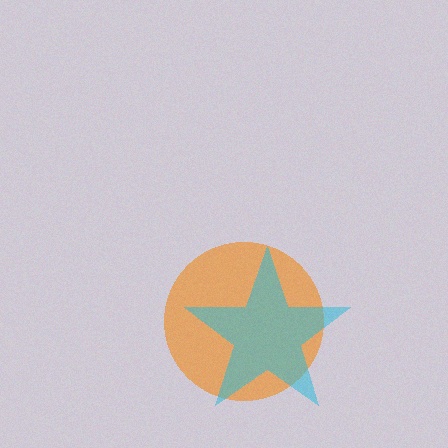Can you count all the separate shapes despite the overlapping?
Yes, there are 2 separate shapes.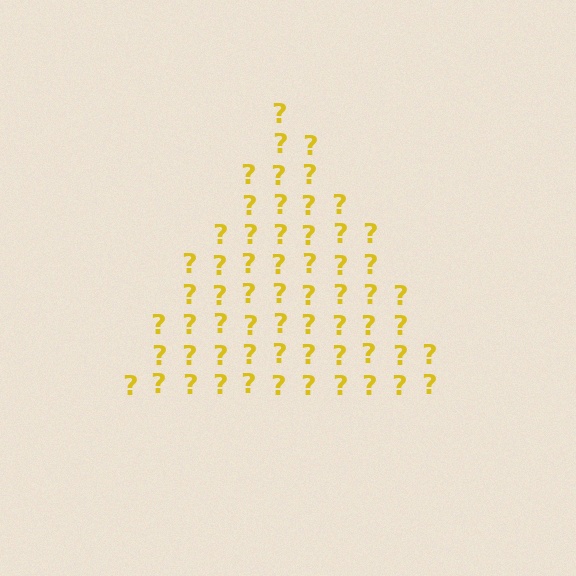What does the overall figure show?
The overall figure shows a triangle.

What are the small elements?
The small elements are question marks.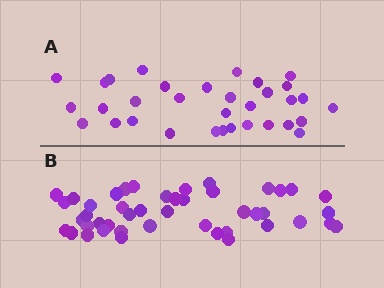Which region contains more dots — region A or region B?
Region B (the bottom region) has more dots.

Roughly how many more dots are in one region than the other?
Region B has roughly 12 or so more dots than region A.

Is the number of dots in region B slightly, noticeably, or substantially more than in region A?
Region B has noticeably more, but not dramatically so. The ratio is roughly 1.4 to 1.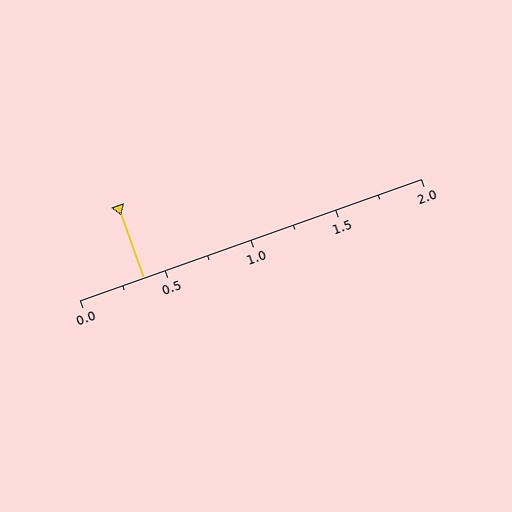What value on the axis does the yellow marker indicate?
The marker indicates approximately 0.38.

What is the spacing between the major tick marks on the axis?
The major ticks are spaced 0.5 apart.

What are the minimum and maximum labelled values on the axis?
The axis runs from 0.0 to 2.0.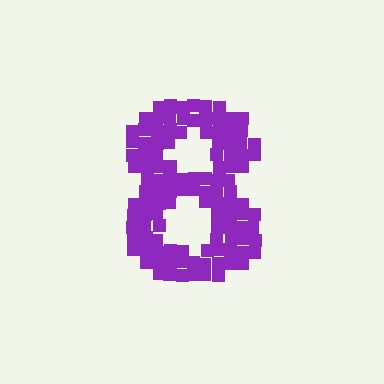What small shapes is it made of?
It is made of small squares.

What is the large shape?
The large shape is the digit 8.